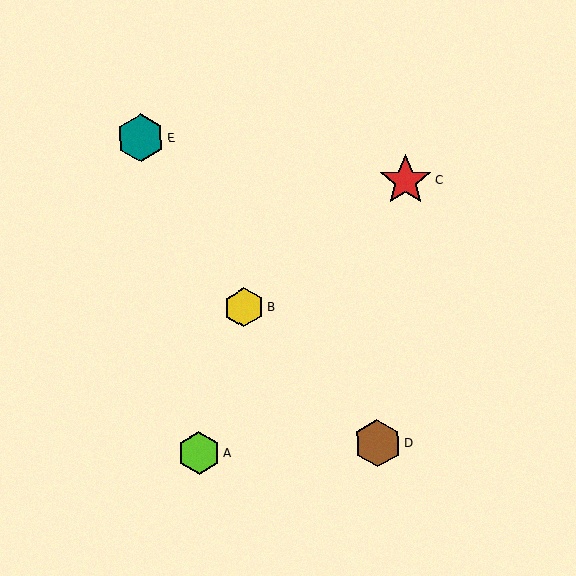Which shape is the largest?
The red star (labeled C) is the largest.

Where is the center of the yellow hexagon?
The center of the yellow hexagon is at (244, 307).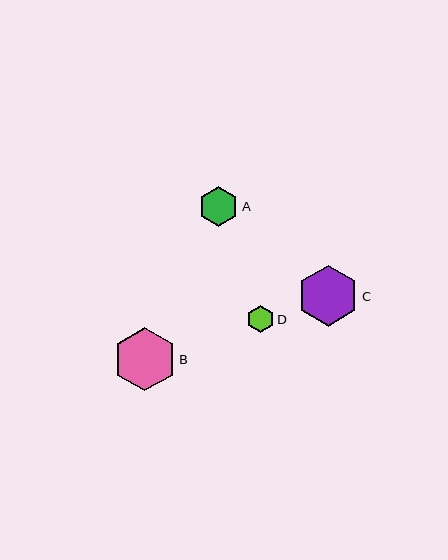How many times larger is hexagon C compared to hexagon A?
Hexagon C is approximately 1.5 times the size of hexagon A.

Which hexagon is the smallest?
Hexagon D is the smallest with a size of approximately 27 pixels.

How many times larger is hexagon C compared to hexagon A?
Hexagon C is approximately 1.5 times the size of hexagon A.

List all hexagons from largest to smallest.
From largest to smallest: B, C, A, D.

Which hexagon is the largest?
Hexagon B is the largest with a size of approximately 63 pixels.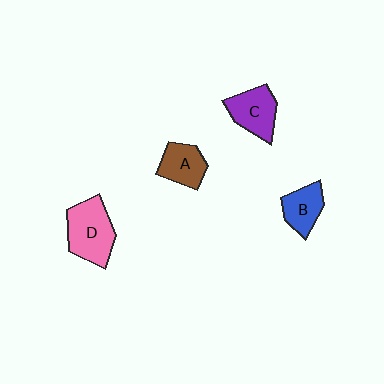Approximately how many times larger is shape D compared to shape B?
Approximately 1.6 times.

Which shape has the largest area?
Shape D (pink).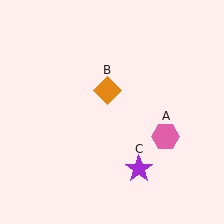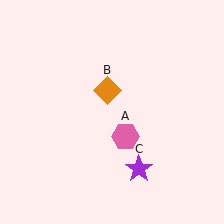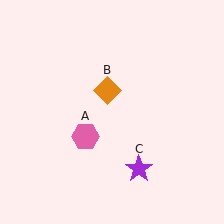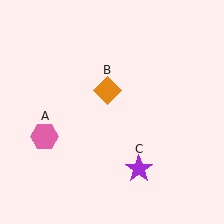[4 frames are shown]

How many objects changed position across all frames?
1 object changed position: pink hexagon (object A).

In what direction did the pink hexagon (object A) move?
The pink hexagon (object A) moved left.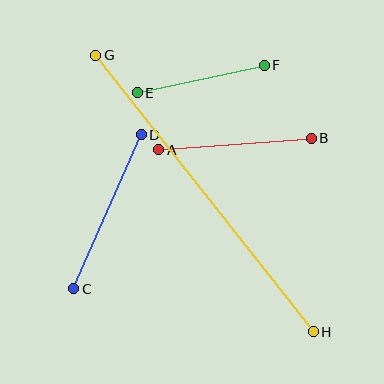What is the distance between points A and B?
The distance is approximately 153 pixels.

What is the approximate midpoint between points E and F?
The midpoint is at approximately (201, 79) pixels.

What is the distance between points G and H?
The distance is approximately 352 pixels.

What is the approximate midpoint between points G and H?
The midpoint is at approximately (205, 193) pixels.